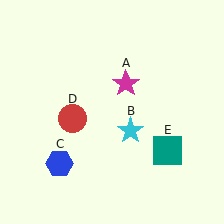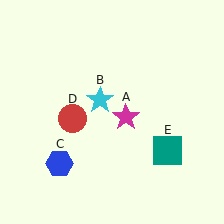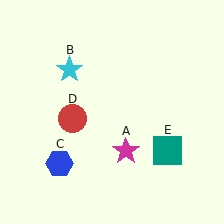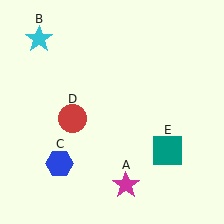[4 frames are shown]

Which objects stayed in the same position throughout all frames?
Blue hexagon (object C) and red circle (object D) and teal square (object E) remained stationary.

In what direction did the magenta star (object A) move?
The magenta star (object A) moved down.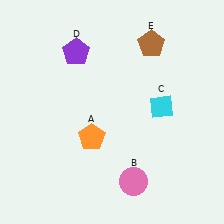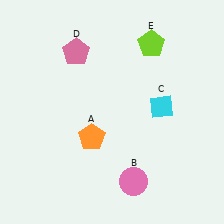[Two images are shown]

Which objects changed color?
D changed from purple to pink. E changed from brown to lime.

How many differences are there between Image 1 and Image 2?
There are 2 differences between the two images.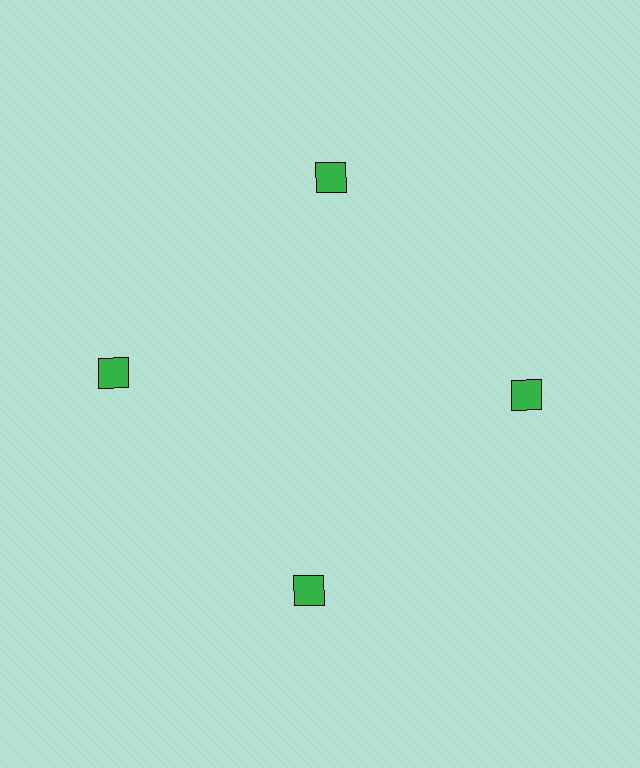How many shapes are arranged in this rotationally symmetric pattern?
There are 4 shapes, arranged in 4 groups of 1.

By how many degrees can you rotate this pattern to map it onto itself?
The pattern maps onto itself every 90 degrees of rotation.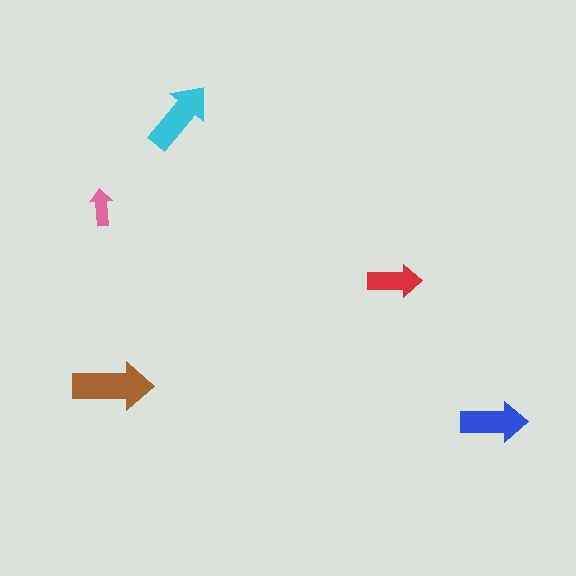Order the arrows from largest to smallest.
the brown one, the cyan one, the blue one, the red one, the pink one.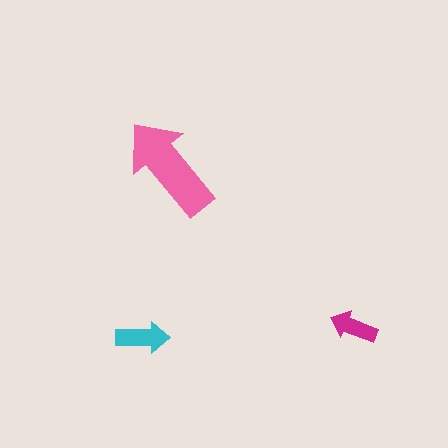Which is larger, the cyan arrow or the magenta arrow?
The cyan one.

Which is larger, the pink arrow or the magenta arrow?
The pink one.